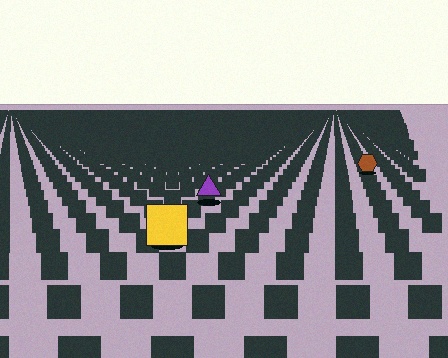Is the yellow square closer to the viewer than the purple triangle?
Yes. The yellow square is closer — you can tell from the texture gradient: the ground texture is coarser near it.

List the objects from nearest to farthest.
From nearest to farthest: the yellow square, the purple triangle, the brown hexagon.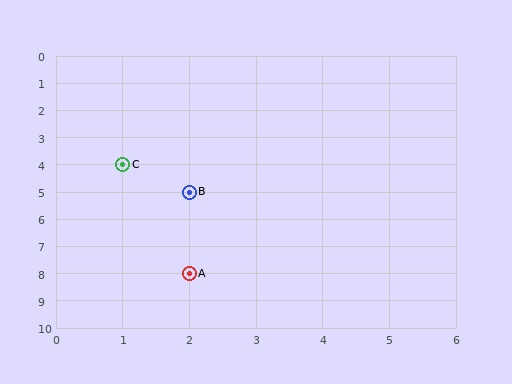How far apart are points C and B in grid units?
Points C and B are 1 column and 1 row apart (about 1.4 grid units diagonally).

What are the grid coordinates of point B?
Point B is at grid coordinates (2, 5).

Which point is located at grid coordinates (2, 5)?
Point B is at (2, 5).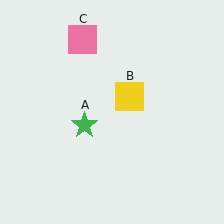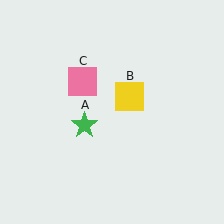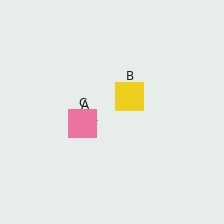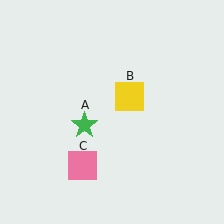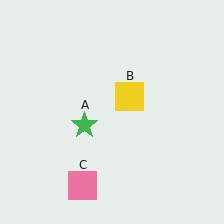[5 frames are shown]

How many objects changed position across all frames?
1 object changed position: pink square (object C).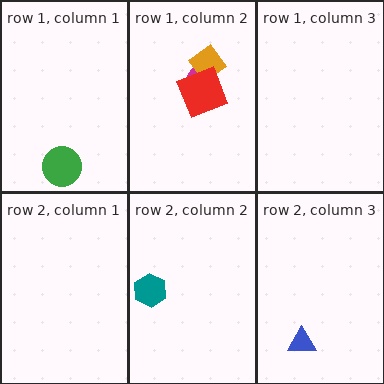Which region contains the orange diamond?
The row 1, column 2 region.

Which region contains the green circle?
The row 1, column 1 region.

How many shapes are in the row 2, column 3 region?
1.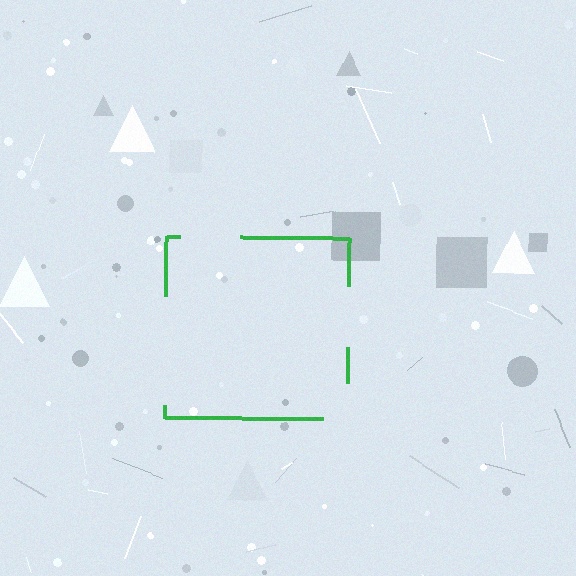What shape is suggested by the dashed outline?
The dashed outline suggests a square.